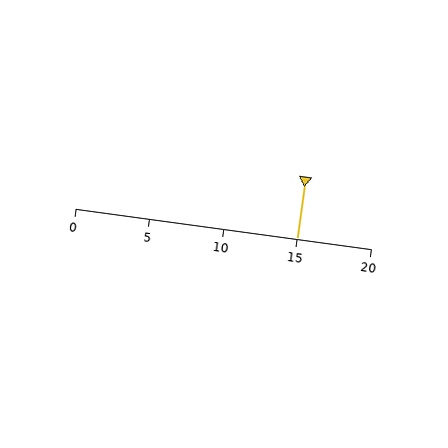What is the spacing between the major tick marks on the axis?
The major ticks are spaced 5 apart.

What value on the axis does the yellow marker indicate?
The marker indicates approximately 15.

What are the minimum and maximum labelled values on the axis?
The axis runs from 0 to 20.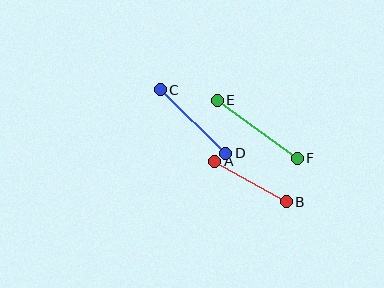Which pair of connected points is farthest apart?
Points E and F are farthest apart.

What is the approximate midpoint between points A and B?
The midpoint is at approximately (250, 181) pixels.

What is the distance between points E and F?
The distance is approximately 99 pixels.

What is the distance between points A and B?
The distance is approximately 82 pixels.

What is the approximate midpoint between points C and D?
The midpoint is at approximately (193, 122) pixels.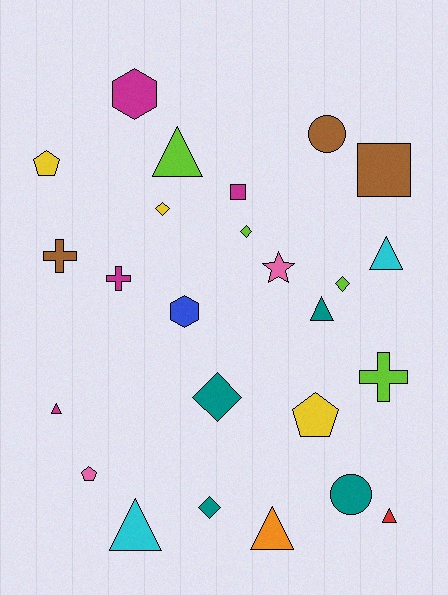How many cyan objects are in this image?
There are 2 cyan objects.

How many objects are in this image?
There are 25 objects.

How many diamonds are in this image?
There are 5 diamonds.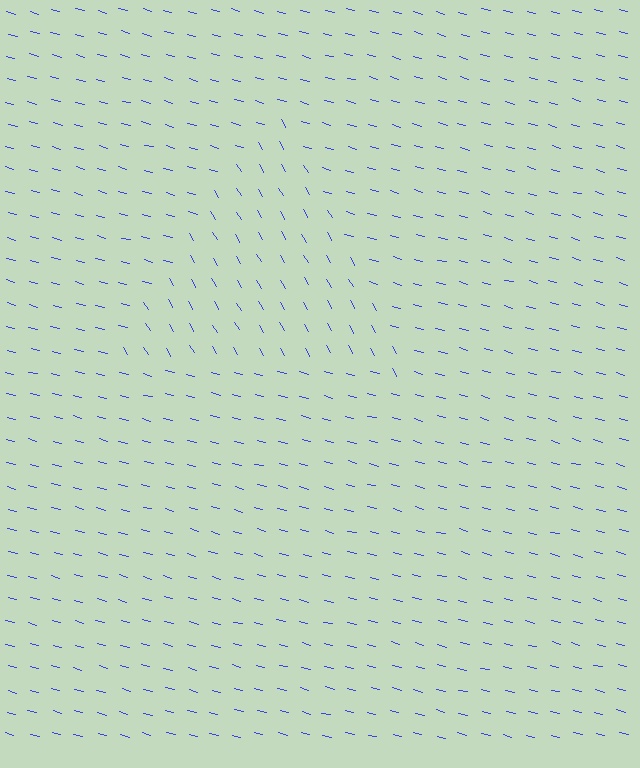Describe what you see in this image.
The image is filled with small blue line segments. A triangle region in the image has lines oriented differently from the surrounding lines, creating a visible texture boundary.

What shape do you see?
I see a triangle.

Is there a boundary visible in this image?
Yes, there is a texture boundary formed by a change in line orientation.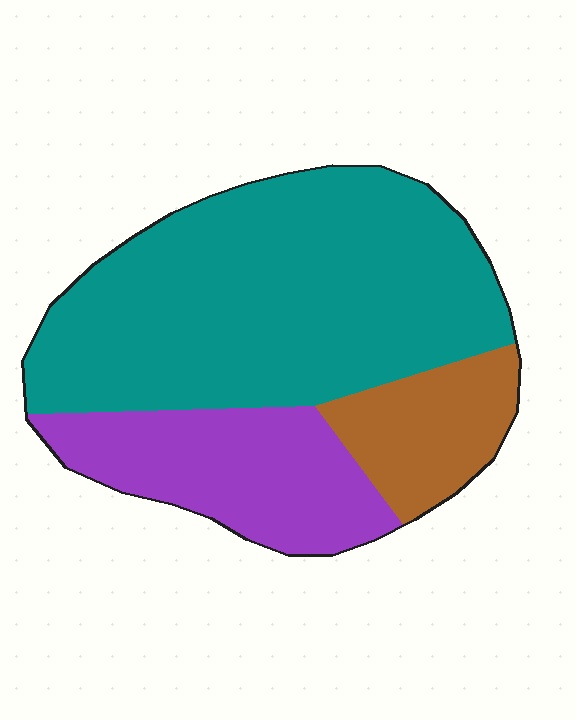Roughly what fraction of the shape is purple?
Purple takes up about one quarter (1/4) of the shape.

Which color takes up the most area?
Teal, at roughly 60%.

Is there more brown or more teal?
Teal.